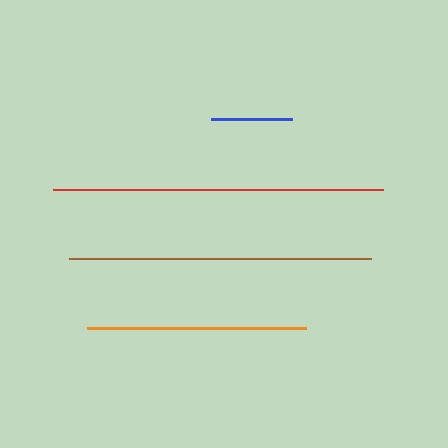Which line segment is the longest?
The red line is the longest at approximately 330 pixels.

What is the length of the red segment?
The red segment is approximately 330 pixels long.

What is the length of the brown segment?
The brown segment is approximately 301 pixels long.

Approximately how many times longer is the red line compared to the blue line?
The red line is approximately 4.0 times the length of the blue line.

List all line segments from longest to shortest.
From longest to shortest: red, brown, orange, blue.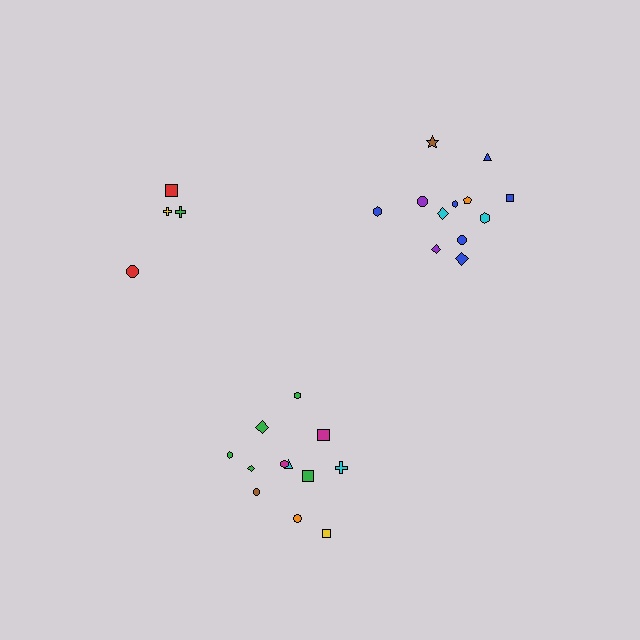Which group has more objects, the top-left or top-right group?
The top-right group.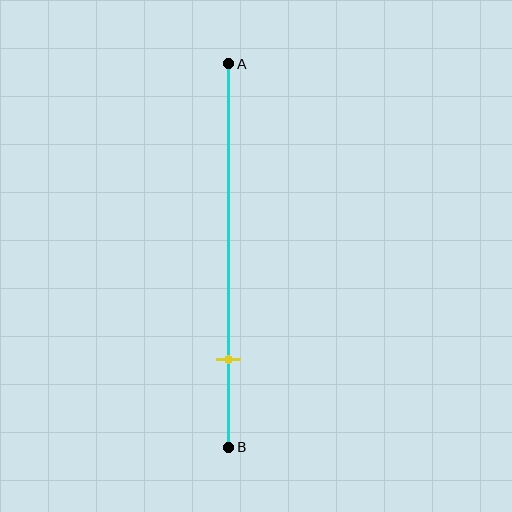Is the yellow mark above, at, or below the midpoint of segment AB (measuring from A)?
The yellow mark is below the midpoint of segment AB.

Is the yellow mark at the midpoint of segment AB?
No, the mark is at about 75% from A, not at the 50% midpoint.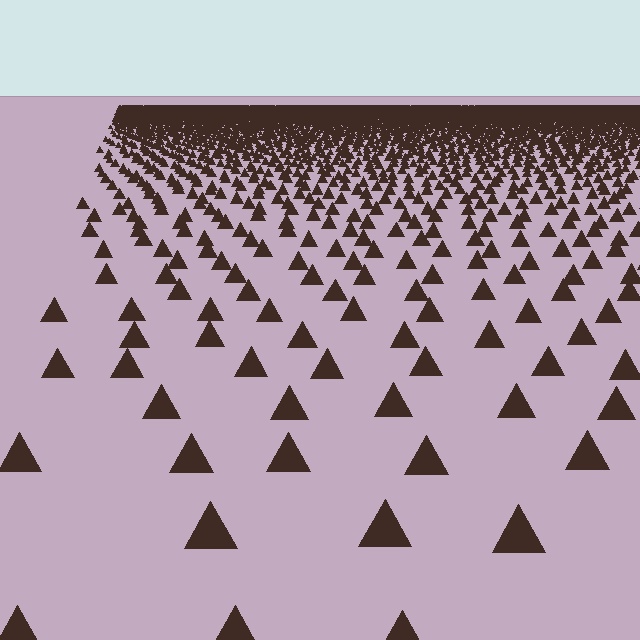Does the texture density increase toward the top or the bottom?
Density increases toward the top.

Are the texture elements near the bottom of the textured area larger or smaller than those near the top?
Larger. Near the bottom, elements are closer to the viewer and appear at a bigger on-screen size.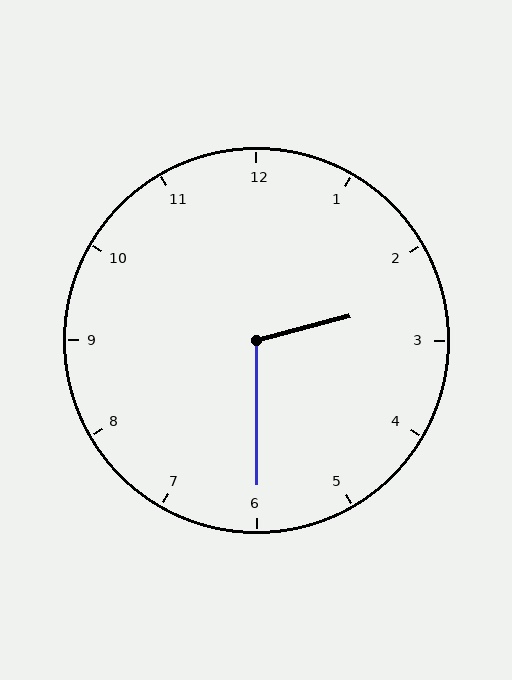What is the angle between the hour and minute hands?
Approximately 105 degrees.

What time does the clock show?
2:30.